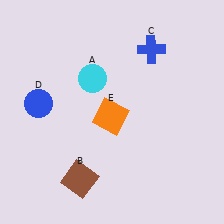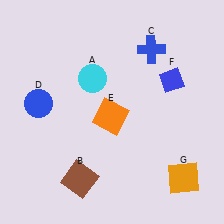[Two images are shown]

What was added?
A blue diamond (F), an orange square (G) were added in Image 2.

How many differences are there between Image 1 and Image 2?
There are 2 differences between the two images.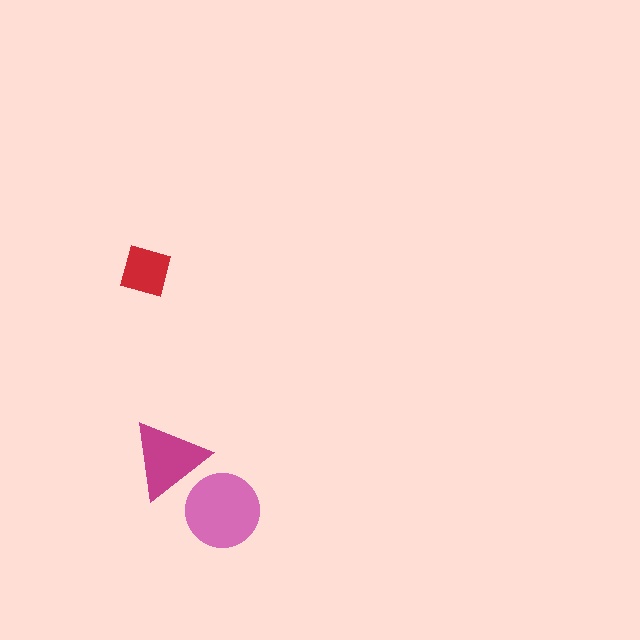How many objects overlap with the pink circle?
1 object overlaps with the pink circle.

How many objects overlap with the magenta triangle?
1 object overlaps with the magenta triangle.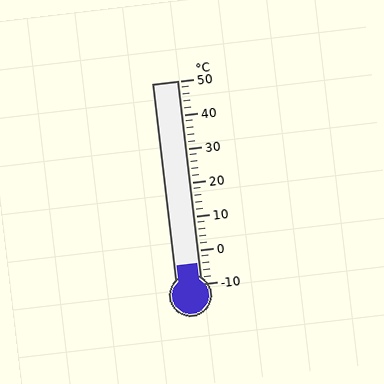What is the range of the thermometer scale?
The thermometer scale ranges from -10°C to 50°C.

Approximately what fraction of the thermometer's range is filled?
The thermometer is filled to approximately 10% of its range.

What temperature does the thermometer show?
The thermometer shows approximately -4°C.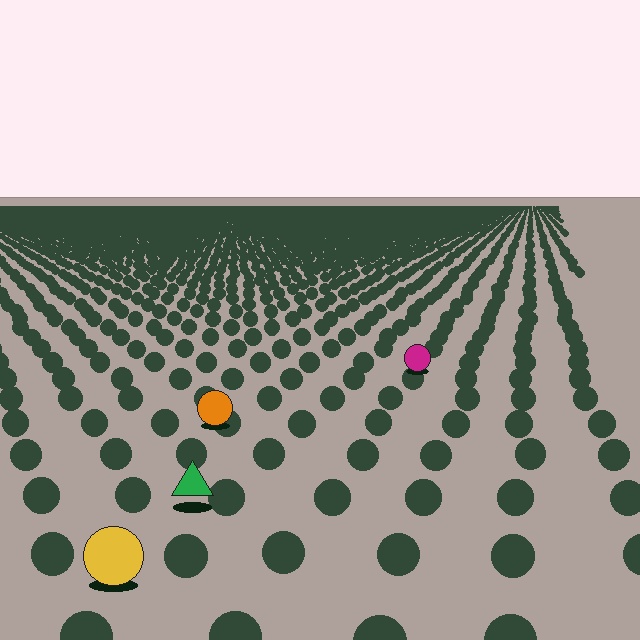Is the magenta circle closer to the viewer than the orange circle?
No. The orange circle is closer — you can tell from the texture gradient: the ground texture is coarser near it.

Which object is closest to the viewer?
The yellow circle is closest. The texture marks near it are larger and more spread out.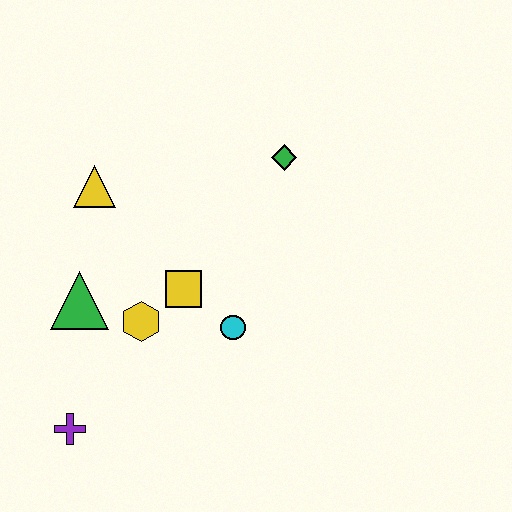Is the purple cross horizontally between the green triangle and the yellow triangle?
No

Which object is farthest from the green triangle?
The green diamond is farthest from the green triangle.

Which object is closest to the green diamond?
The yellow square is closest to the green diamond.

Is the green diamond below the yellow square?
No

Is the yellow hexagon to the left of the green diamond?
Yes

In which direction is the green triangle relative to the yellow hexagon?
The green triangle is to the left of the yellow hexagon.